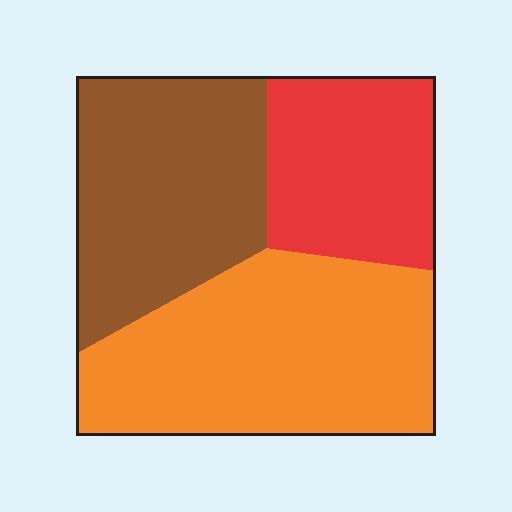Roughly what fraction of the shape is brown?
Brown takes up about one third (1/3) of the shape.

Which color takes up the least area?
Red, at roughly 25%.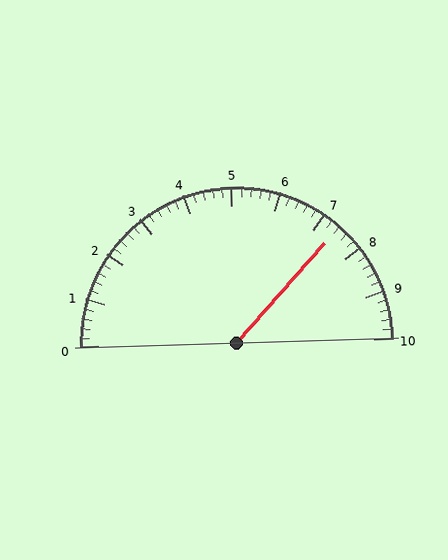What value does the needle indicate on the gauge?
The needle indicates approximately 7.4.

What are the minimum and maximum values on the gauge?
The gauge ranges from 0 to 10.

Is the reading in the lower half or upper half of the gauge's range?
The reading is in the upper half of the range (0 to 10).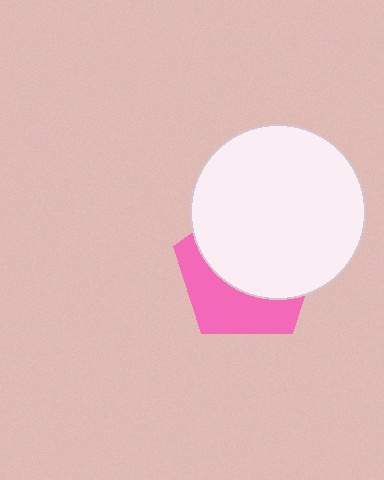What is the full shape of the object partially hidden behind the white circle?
The partially hidden object is a pink pentagon.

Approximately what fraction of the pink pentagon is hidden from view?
Roughly 60% of the pink pentagon is hidden behind the white circle.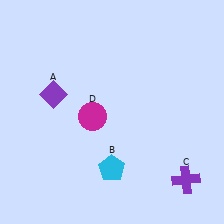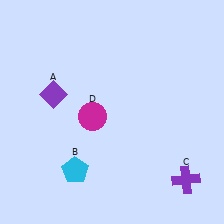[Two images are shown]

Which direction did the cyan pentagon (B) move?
The cyan pentagon (B) moved left.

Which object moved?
The cyan pentagon (B) moved left.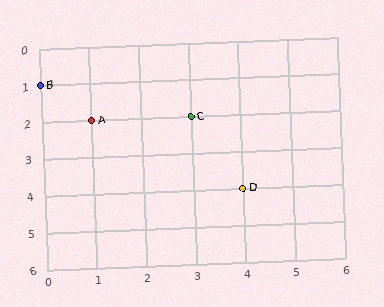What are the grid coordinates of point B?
Point B is at grid coordinates (0, 1).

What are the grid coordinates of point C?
Point C is at grid coordinates (3, 2).